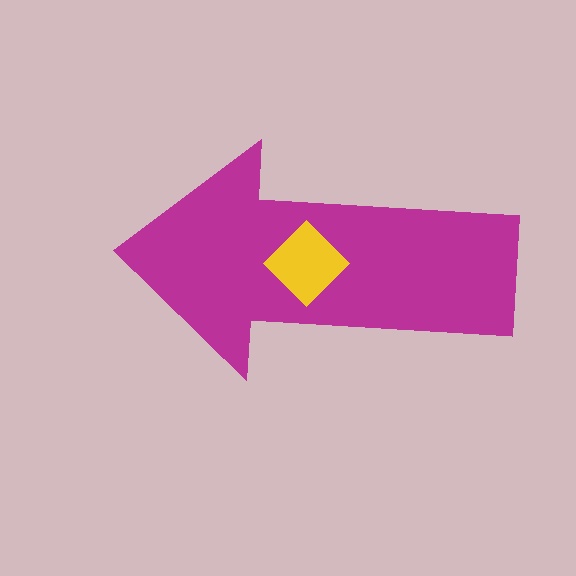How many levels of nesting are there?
2.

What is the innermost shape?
The yellow diamond.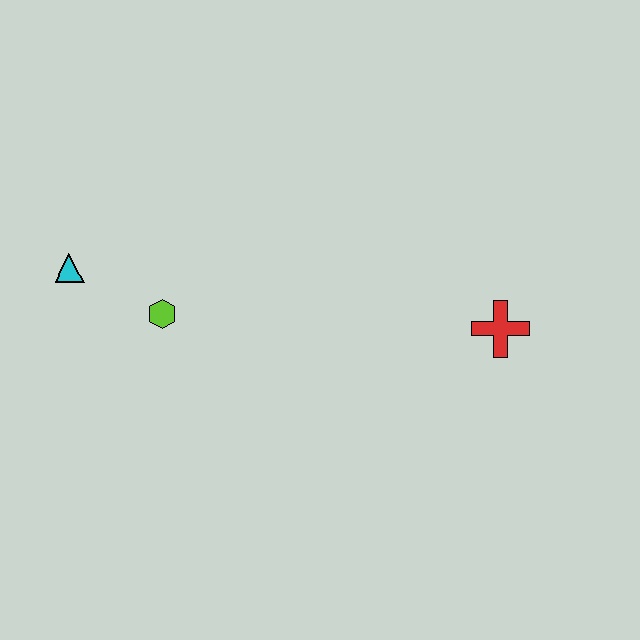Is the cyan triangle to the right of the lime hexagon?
No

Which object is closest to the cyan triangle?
The lime hexagon is closest to the cyan triangle.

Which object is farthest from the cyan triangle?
The red cross is farthest from the cyan triangle.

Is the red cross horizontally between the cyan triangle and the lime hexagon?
No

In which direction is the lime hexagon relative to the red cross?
The lime hexagon is to the left of the red cross.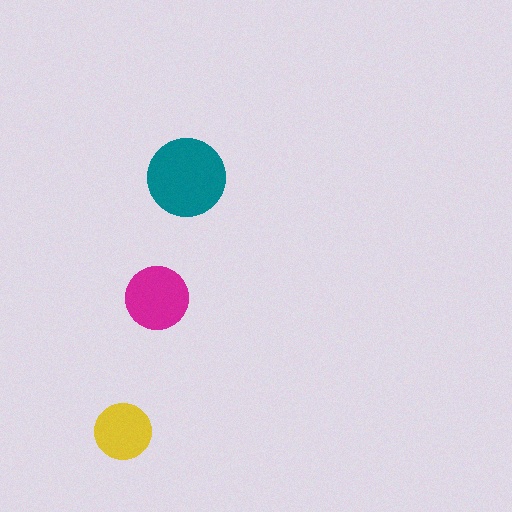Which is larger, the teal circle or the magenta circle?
The teal one.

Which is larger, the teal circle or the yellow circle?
The teal one.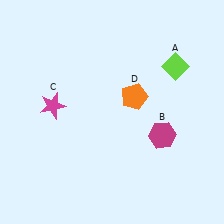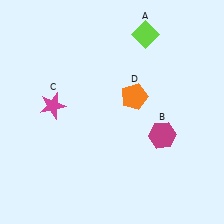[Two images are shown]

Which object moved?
The lime diamond (A) moved up.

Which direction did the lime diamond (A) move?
The lime diamond (A) moved up.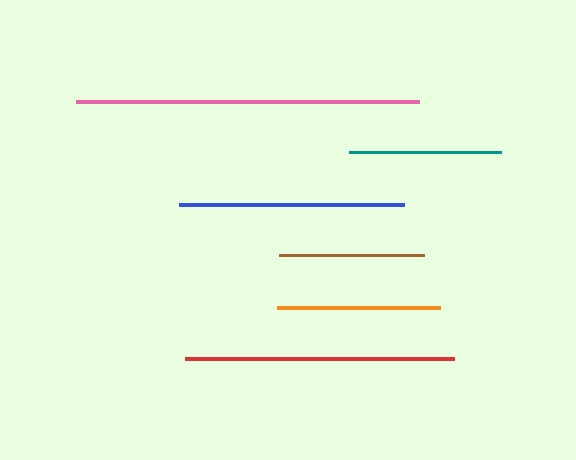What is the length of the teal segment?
The teal segment is approximately 152 pixels long.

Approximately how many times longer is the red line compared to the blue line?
The red line is approximately 1.2 times the length of the blue line.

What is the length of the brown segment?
The brown segment is approximately 144 pixels long.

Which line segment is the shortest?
The brown line is the shortest at approximately 144 pixels.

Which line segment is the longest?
The pink line is the longest at approximately 343 pixels.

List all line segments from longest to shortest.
From longest to shortest: pink, red, blue, orange, teal, brown.